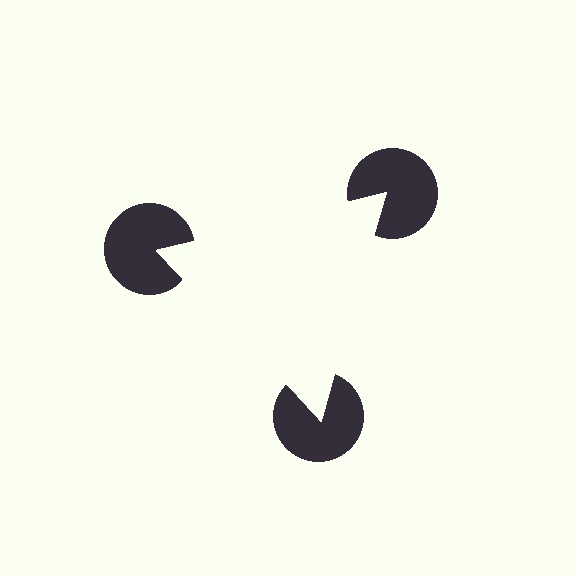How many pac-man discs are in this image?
There are 3 — one at each vertex of the illusory triangle.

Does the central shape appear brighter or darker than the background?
It typically appears slightly brighter than the background, even though no actual brightness change is drawn.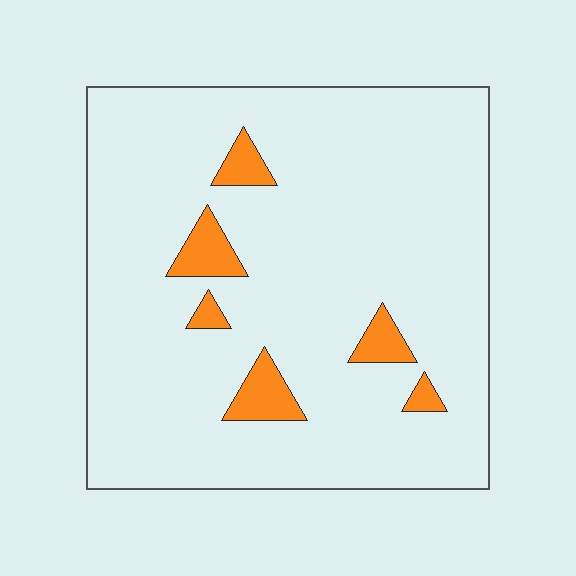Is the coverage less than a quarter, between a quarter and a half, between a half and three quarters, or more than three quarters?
Less than a quarter.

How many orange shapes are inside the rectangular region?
6.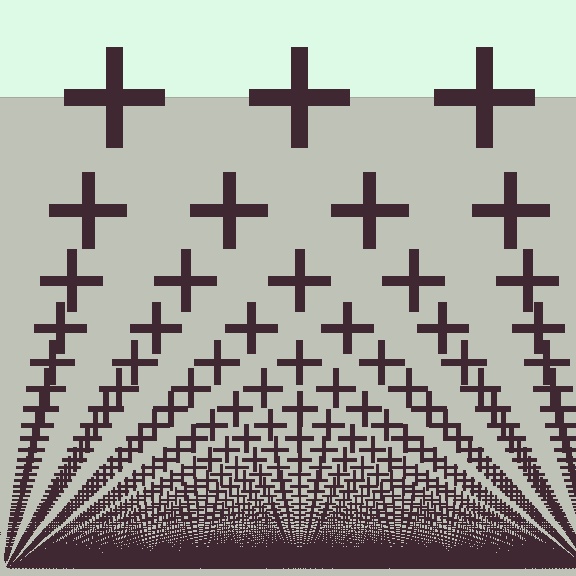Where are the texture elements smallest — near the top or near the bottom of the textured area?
Near the bottom.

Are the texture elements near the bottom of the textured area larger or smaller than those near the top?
Smaller. The gradient is inverted — elements near the bottom are smaller and denser.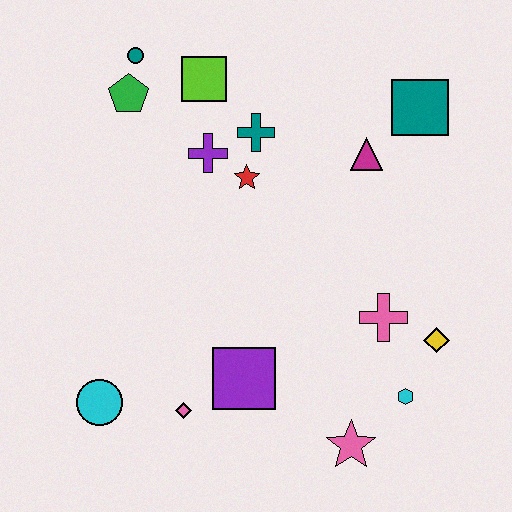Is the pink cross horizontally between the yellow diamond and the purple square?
Yes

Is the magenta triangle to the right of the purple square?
Yes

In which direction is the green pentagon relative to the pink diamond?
The green pentagon is above the pink diamond.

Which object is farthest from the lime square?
The pink star is farthest from the lime square.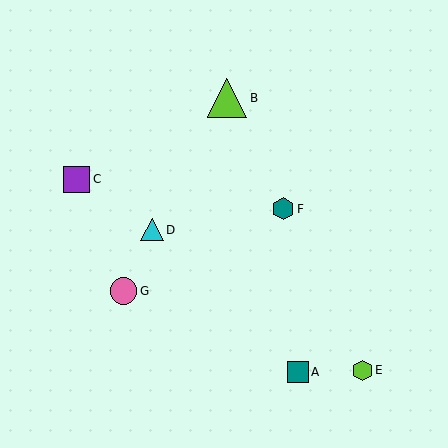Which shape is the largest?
The lime triangle (labeled B) is the largest.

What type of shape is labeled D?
Shape D is a cyan triangle.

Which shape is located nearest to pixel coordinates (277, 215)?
The teal hexagon (labeled F) at (283, 209) is nearest to that location.